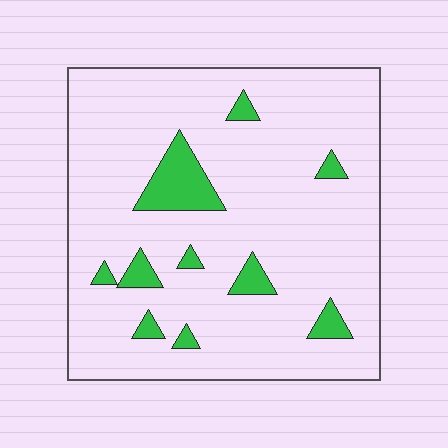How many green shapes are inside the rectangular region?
10.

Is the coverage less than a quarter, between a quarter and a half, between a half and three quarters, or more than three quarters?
Less than a quarter.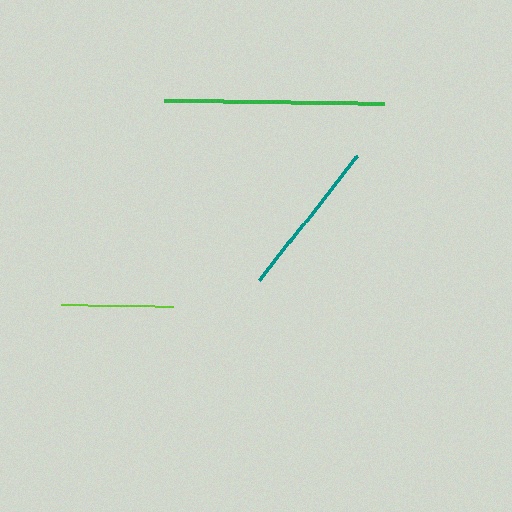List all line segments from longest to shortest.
From longest to shortest: green, teal, lime.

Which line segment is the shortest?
The lime line is the shortest at approximately 112 pixels.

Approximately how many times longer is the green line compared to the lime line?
The green line is approximately 2.0 times the length of the lime line.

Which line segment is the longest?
The green line is the longest at approximately 220 pixels.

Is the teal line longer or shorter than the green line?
The green line is longer than the teal line.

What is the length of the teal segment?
The teal segment is approximately 159 pixels long.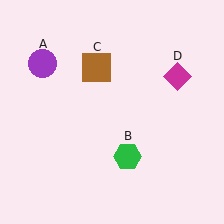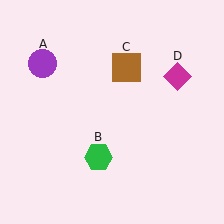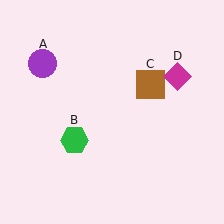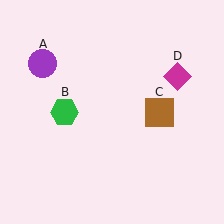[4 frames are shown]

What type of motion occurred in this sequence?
The green hexagon (object B), brown square (object C) rotated clockwise around the center of the scene.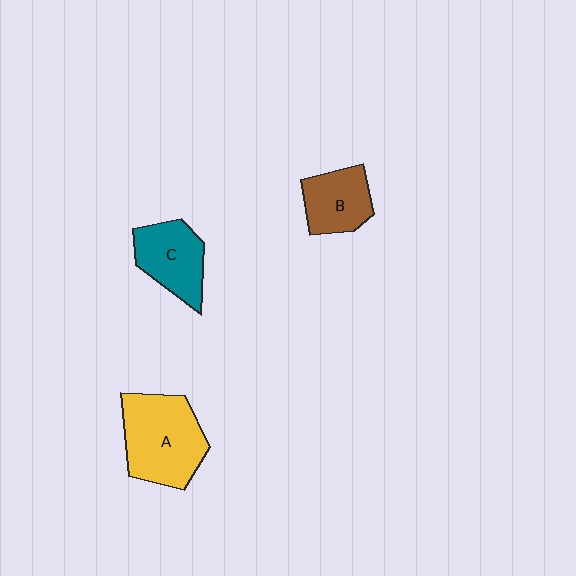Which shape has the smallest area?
Shape B (brown).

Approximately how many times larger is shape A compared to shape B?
Approximately 1.7 times.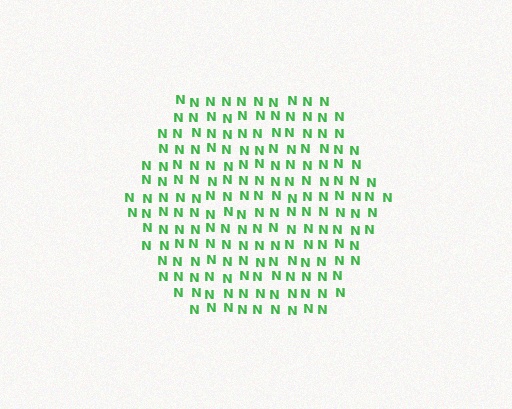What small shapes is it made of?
It is made of small letter N's.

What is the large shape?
The large shape is a hexagon.